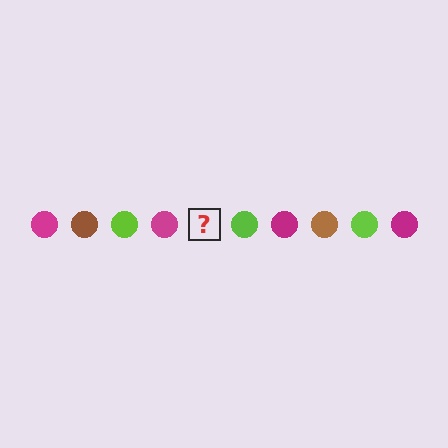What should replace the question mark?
The question mark should be replaced with a brown circle.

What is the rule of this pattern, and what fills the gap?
The rule is that the pattern cycles through magenta, brown, lime circles. The gap should be filled with a brown circle.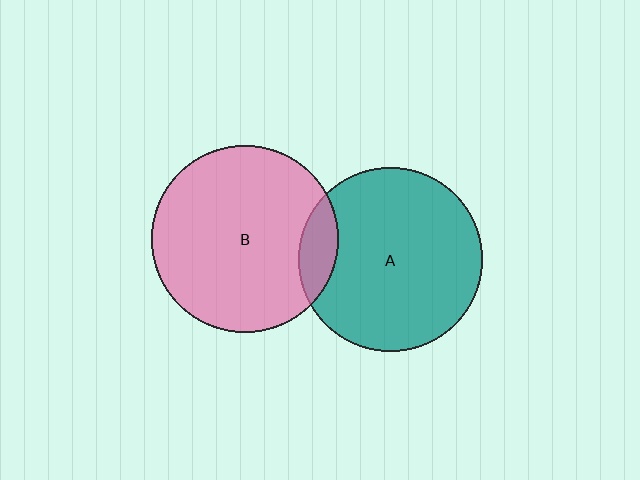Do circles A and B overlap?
Yes.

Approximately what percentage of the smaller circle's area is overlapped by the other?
Approximately 10%.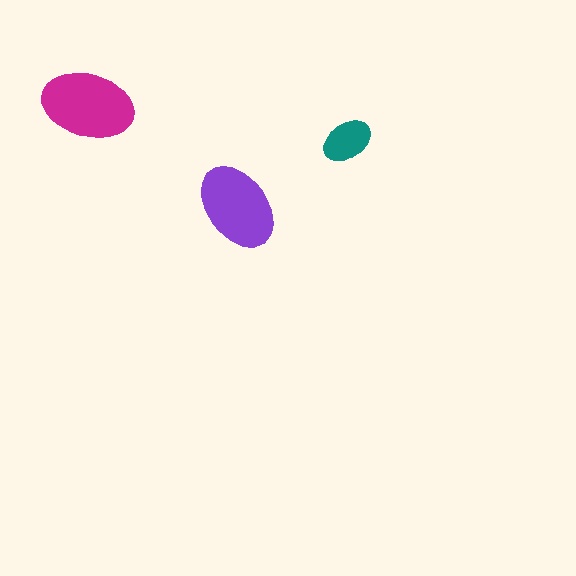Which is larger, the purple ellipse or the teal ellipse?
The purple one.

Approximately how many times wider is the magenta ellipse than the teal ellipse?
About 2 times wider.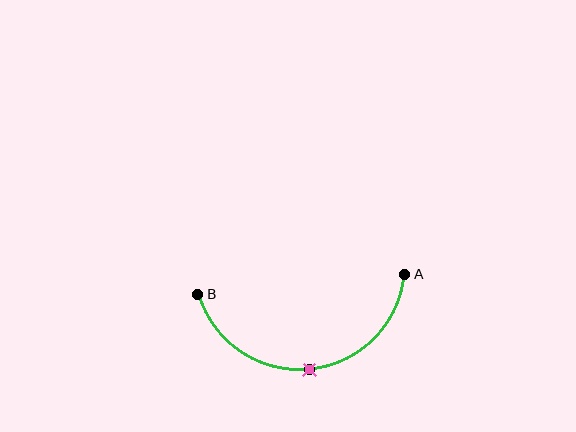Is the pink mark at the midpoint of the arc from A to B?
Yes. The pink mark lies on the arc at equal arc-length from both A and B — it is the arc midpoint.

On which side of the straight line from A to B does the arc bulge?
The arc bulges below the straight line connecting A and B.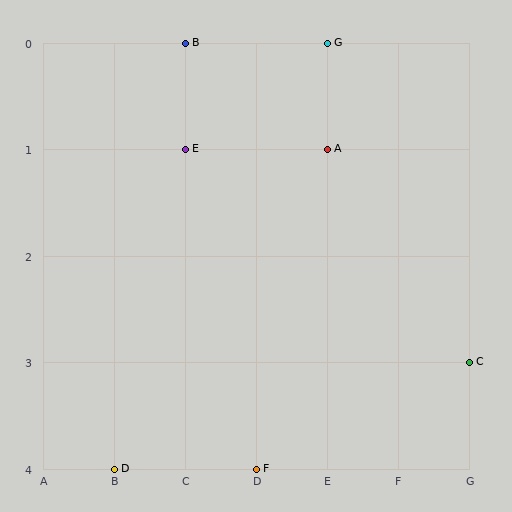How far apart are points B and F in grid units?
Points B and F are 1 column and 4 rows apart (about 4.1 grid units diagonally).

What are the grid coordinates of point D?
Point D is at grid coordinates (B, 4).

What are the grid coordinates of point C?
Point C is at grid coordinates (G, 3).